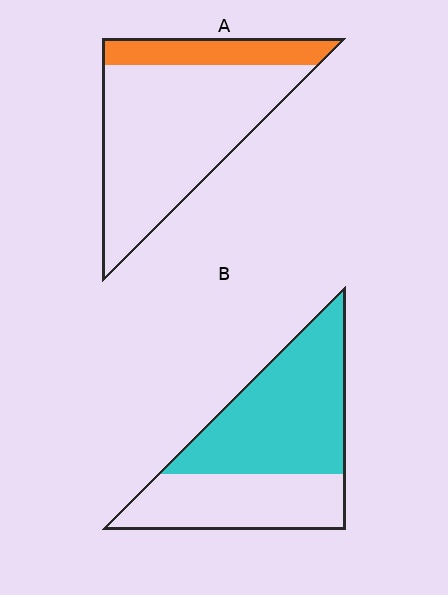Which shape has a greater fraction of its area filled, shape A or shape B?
Shape B.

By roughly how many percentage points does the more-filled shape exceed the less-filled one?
By roughly 40 percentage points (B over A).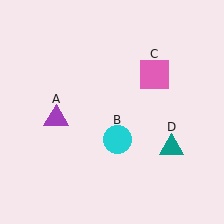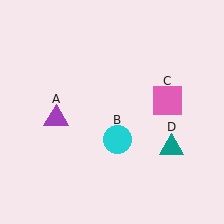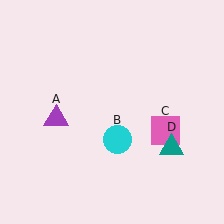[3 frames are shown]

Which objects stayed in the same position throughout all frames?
Purple triangle (object A) and cyan circle (object B) and teal triangle (object D) remained stationary.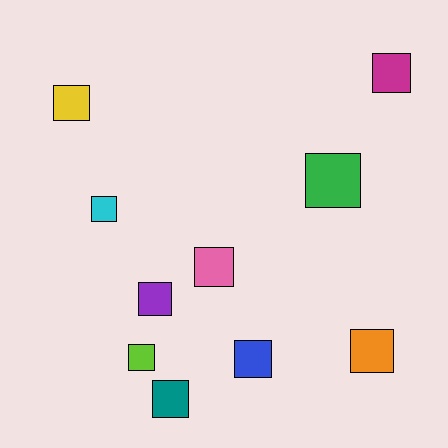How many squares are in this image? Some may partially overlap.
There are 10 squares.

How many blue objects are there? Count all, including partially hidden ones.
There is 1 blue object.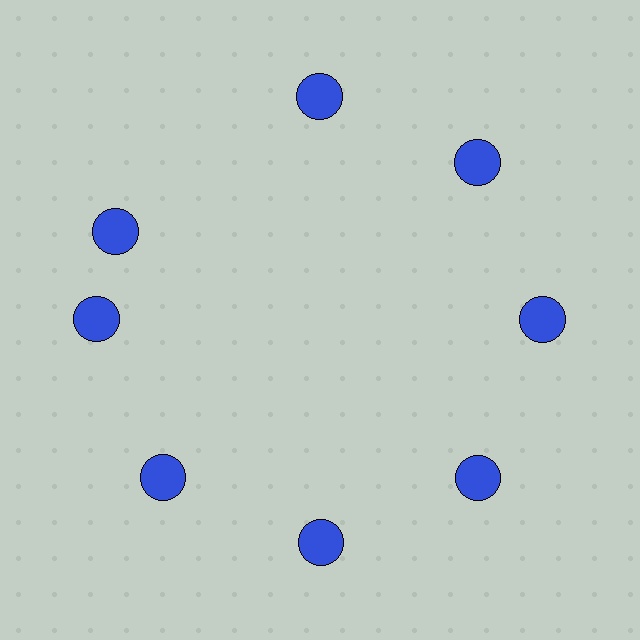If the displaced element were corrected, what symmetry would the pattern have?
It would have 8-fold rotational symmetry — the pattern would map onto itself every 45 degrees.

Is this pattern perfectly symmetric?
No. The 8 blue circles are arranged in a ring, but one element near the 10 o'clock position is rotated out of alignment along the ring, breaking the 8-fold rotational symmetry.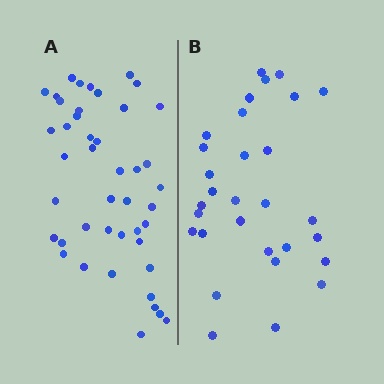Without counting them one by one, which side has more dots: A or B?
Region A (the left region) has more dots.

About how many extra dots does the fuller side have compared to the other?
Region A has approximately 15 more dots than region B.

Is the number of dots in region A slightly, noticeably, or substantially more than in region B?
Region A has substantially more. The ratio is roughly 1.5 to 1.